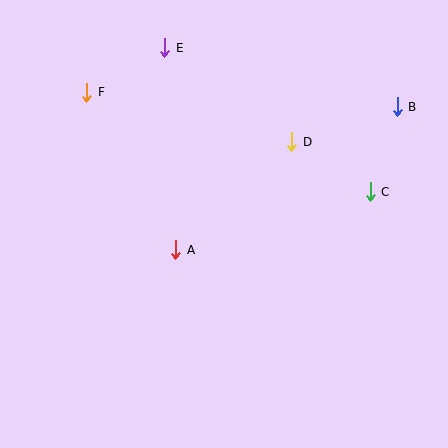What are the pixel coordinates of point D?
Point D is at (292, 142).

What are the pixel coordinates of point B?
Point B is at (397, 107).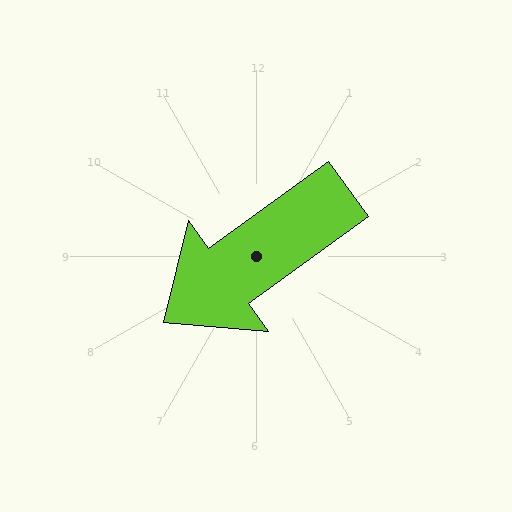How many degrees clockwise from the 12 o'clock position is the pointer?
Approximately 234 degrees.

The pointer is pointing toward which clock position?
Roughly 8 o'clock.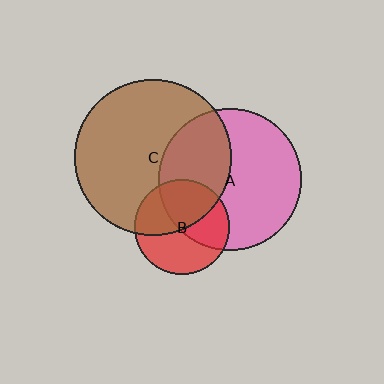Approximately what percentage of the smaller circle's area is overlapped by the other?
Approximately 45%.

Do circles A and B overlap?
Yes.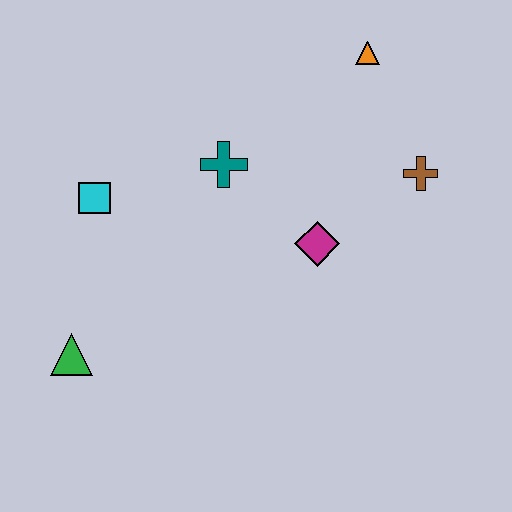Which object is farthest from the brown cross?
The green triangle is farthest from the brown cross.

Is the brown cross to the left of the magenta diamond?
No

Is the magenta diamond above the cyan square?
No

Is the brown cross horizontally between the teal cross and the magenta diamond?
No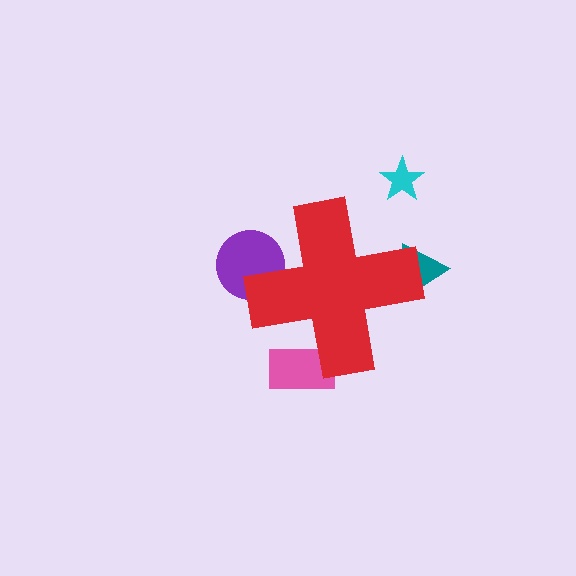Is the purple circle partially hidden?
Yes, the purple circle is partially hidden behind the red cross.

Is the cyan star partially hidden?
No, the cyan star is fully visible.